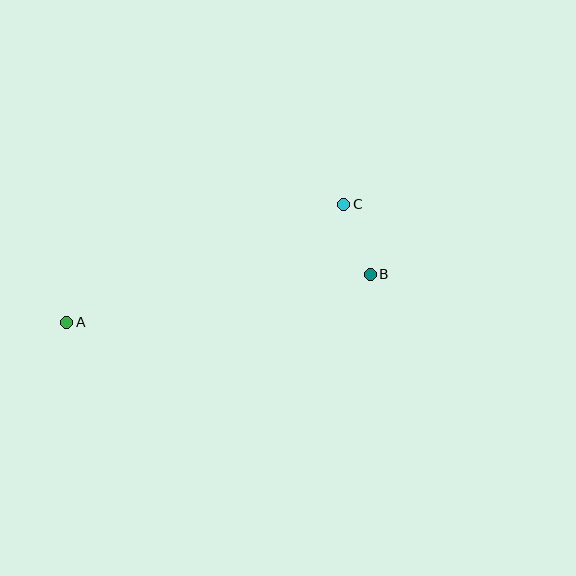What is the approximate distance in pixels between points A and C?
The distance between A and C is approximately 301 pixels.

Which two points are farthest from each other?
Points A and B are farthest from each other.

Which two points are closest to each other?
Points B and C are closest to each other.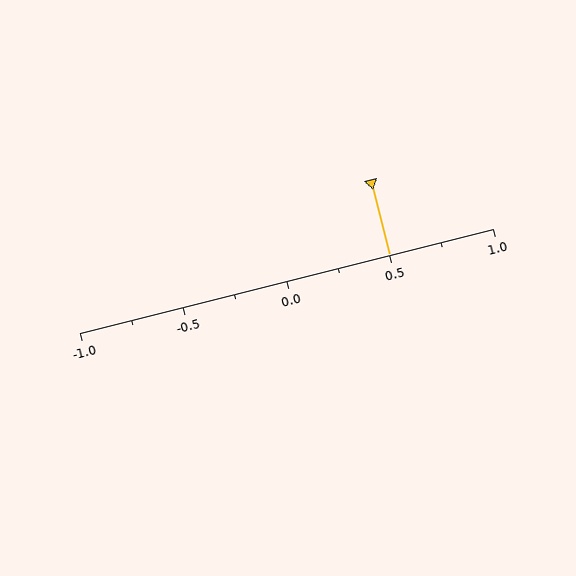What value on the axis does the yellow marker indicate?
The marker indicates approximately 0.5.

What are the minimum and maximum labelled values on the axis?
The axis runs from -1.0 to 1.0.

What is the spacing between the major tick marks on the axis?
The major ticks are spaced 0.5 apart.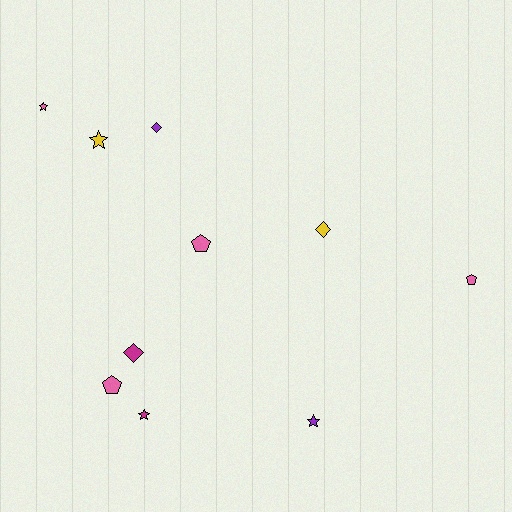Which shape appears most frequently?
Star, with 4 objects.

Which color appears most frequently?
Pink, with 4 objects.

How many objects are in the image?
There are 10 objects.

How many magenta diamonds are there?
There is 1 magenta diamond.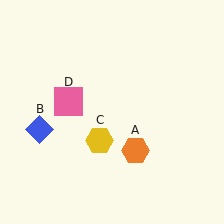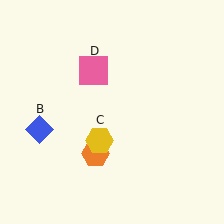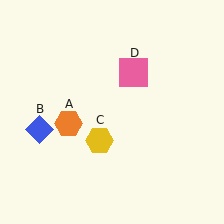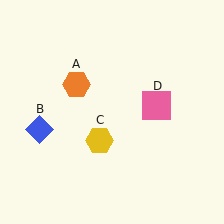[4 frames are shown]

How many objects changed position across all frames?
2 objects changed position: orange hexagon (object A), pink square (object D).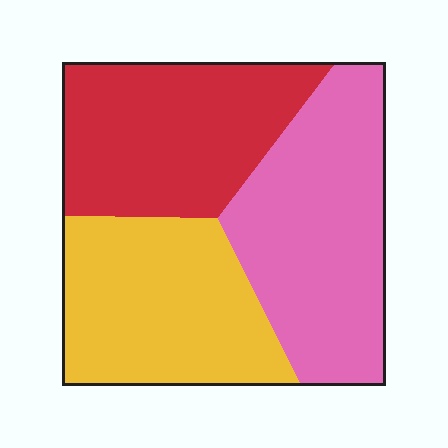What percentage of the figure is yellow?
Yellow takes up about one third (1/3) of the figure.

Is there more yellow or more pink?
Pink.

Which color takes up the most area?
Pink, at roughly 35%.